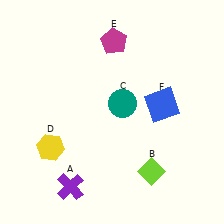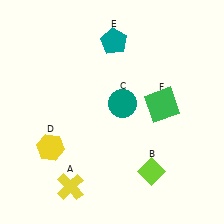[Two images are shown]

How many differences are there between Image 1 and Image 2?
There are 3 differences between the two images.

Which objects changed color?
A changed from purple to yellow. E changed from magenta to teal. F changed from blue to green.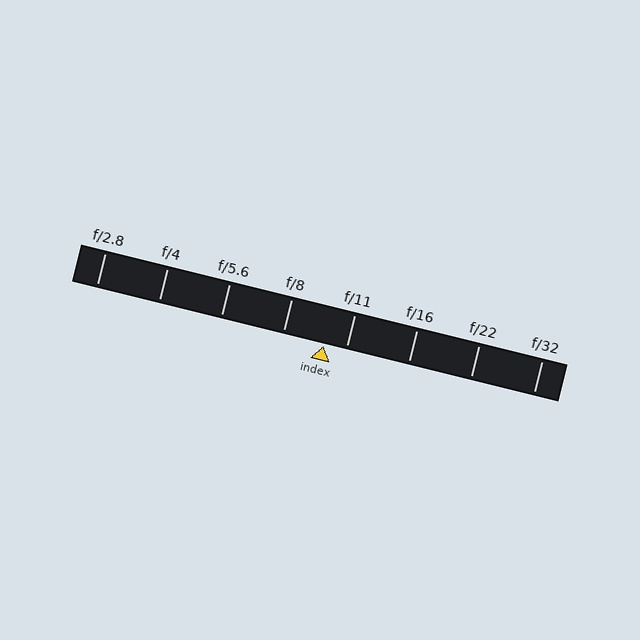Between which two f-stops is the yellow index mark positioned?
The index mark is between f/8 and f/11.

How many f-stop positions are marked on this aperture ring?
There are 8 f-stop positions marked.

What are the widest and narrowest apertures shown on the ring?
The widest aperture shown is f/2.8 and the narrowest is f/32.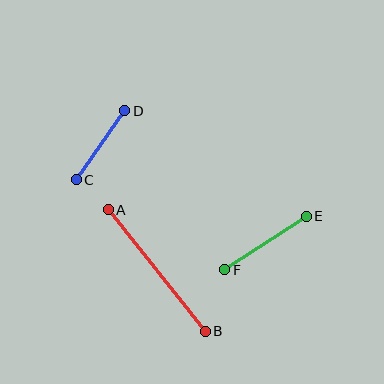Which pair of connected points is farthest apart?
Points A and B are farthest apart.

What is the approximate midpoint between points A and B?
The midpoint is at approximately (157, 270) pixels.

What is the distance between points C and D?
The distance is approximately 84 pixels.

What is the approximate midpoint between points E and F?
The midpoint is at approximately (265, 243) pixels.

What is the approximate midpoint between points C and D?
The midpoint is at approximately (101, 145) pixels.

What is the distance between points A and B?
The distance is approximately 155 pixels.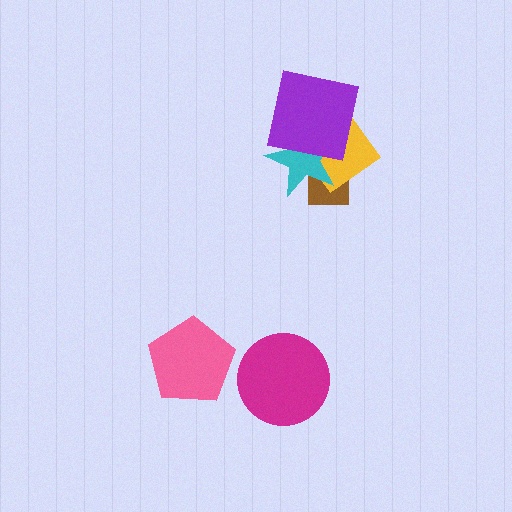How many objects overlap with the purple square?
2 objects overlap with the purple square.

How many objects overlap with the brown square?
2 objects overlap with the brown square.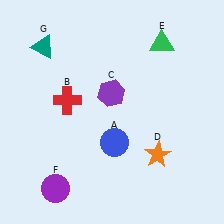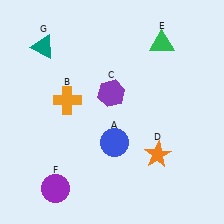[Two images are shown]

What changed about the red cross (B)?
In Image 1, B is red. In Image 2, it changed to orange.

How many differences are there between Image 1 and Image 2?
There is 1 difference between the two images.